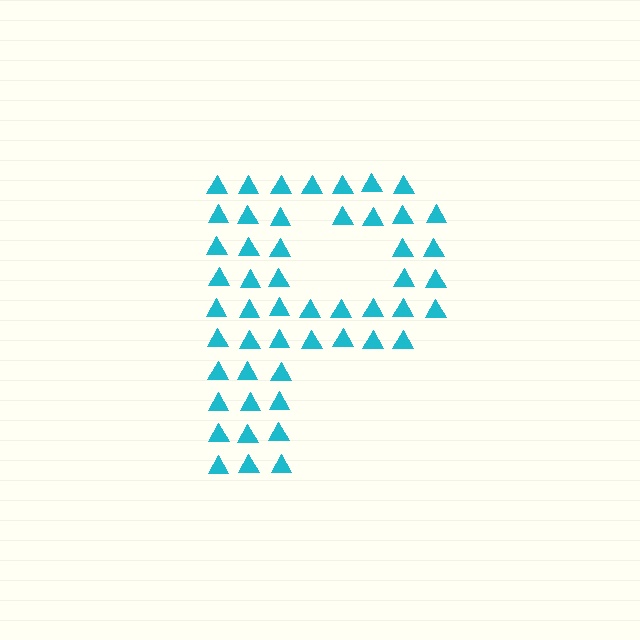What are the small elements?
The small elements are triangles.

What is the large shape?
The large shape is the letter P.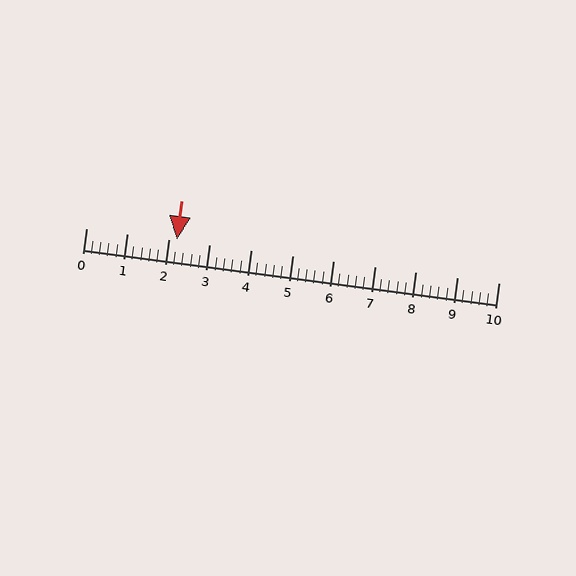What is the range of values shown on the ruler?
The ruler shows values from 0 to 10.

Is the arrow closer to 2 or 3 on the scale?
The arrow is closer to 2.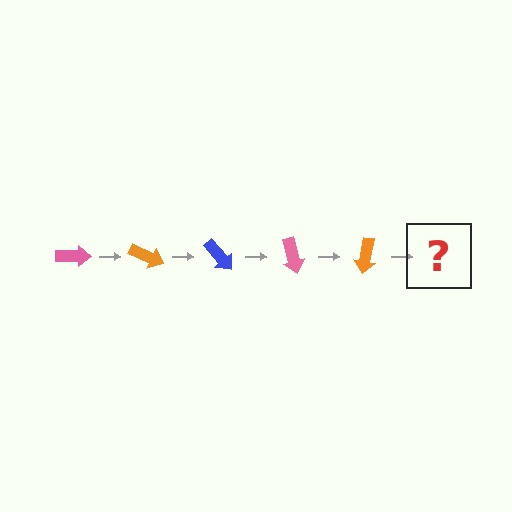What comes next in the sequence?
The next element should be a blue arrow, rotated 125 degrees from the start.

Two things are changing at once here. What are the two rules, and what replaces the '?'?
The two rules are that it rotates 25 degrees each step and the color cycles through pink, orange, and blue. The '?' should be a blue arrow, rotated 125 degrees from the start.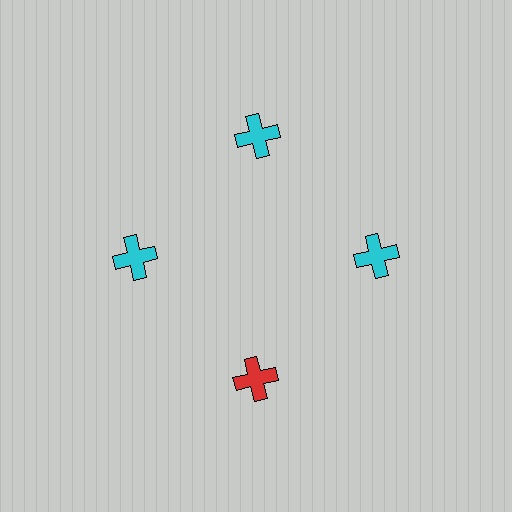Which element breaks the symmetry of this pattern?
The red cross at roughly the 6 o'clock position breaks the symmetry. All other shapes are cyan crosses.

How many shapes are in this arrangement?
There are 4 shapes arranged in a ring pattern.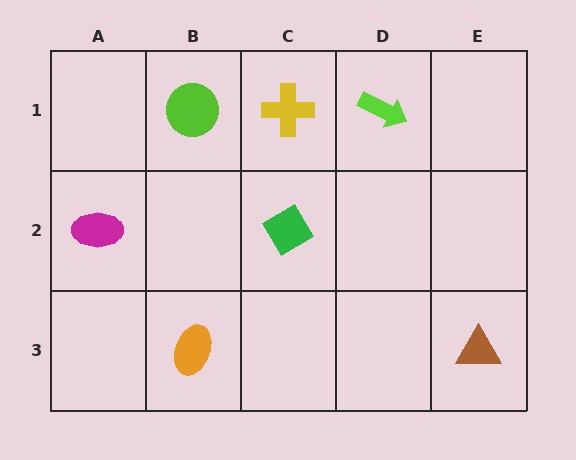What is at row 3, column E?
A brown triangle.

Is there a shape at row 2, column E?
No, that cell is empty.